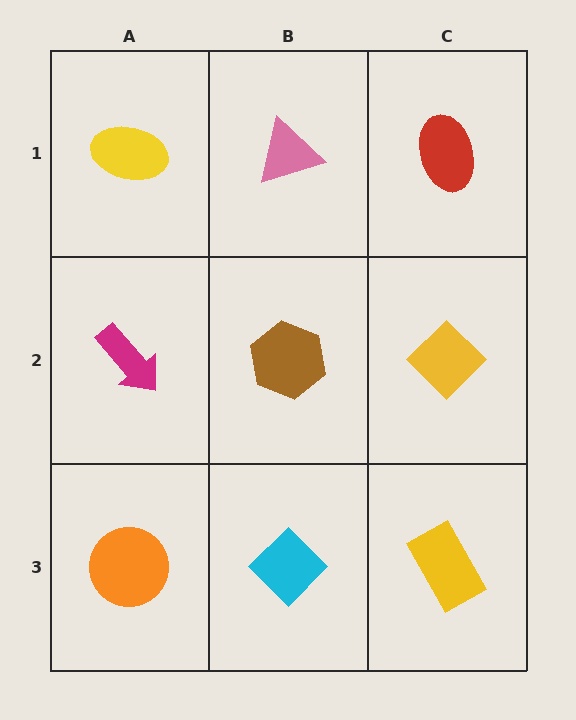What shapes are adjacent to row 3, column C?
A yellow diamond (row 2, column C), a cyan diamond (row 3, column B).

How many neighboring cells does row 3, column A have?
2.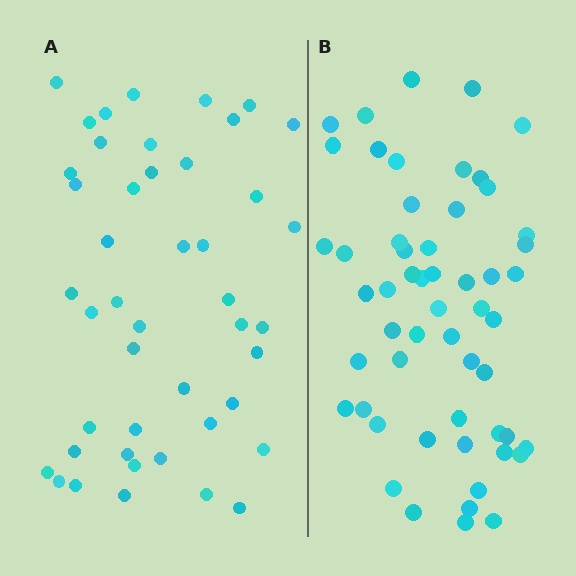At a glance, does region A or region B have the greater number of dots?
Region B (the right region) has more dots.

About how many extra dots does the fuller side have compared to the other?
Region B has roughly 10 or so more dots than region A.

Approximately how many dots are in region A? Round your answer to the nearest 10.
About 40 dots. (The exact count is 45, which rounds to 40.)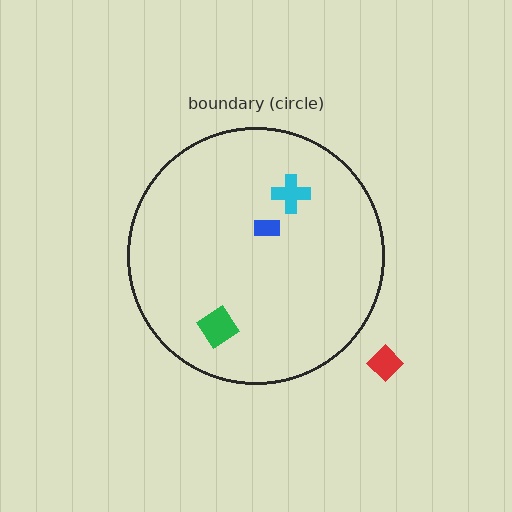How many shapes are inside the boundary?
3 inside, 1 outside.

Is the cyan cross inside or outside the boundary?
Inside.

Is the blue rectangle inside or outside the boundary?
Inside.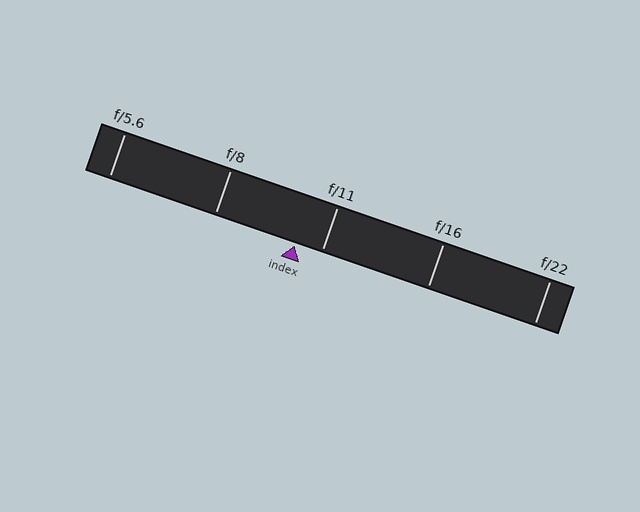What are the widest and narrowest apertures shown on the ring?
The widest aperture shown is f/5.6 and the narrowest is f/22.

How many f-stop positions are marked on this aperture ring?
There are 5 f-stop positions marked.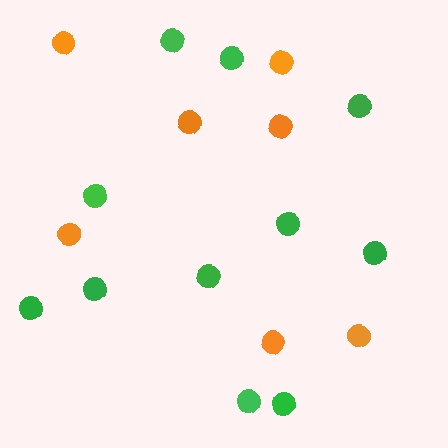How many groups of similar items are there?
There are 2 groups: one group of orange circles (7) and one group of green circles (11).